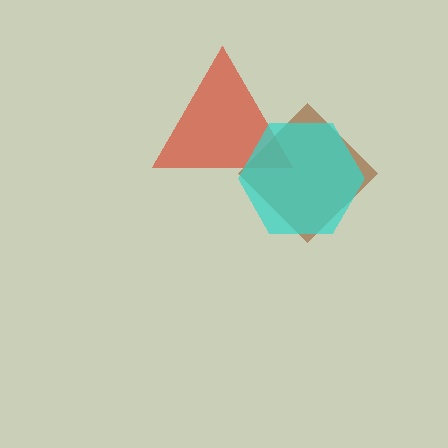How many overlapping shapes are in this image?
There are 3 overlapping shapes in the image.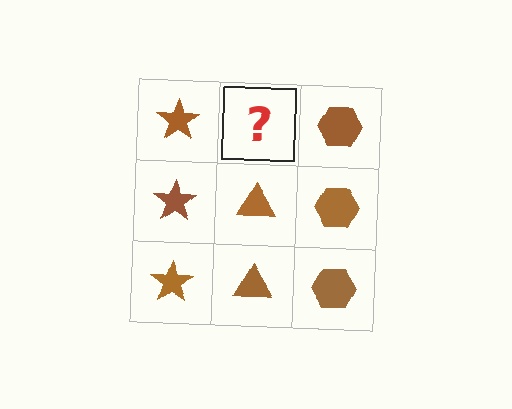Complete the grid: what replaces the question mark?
The question mark should be replaced with a brown triangle.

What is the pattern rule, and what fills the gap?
The rule is that each column has a consistent shape. The gap should be filled with a brown triangle.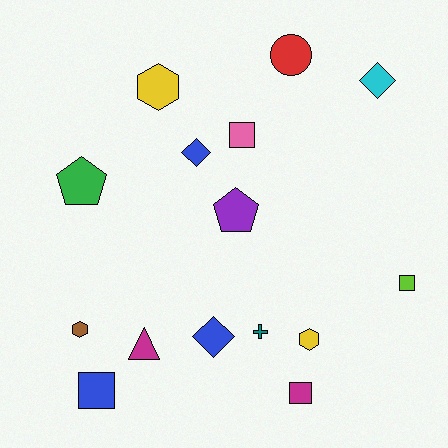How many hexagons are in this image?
There are 3 hexagons.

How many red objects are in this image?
There is 1 red object.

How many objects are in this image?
There are 15 objects.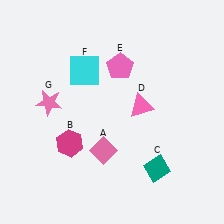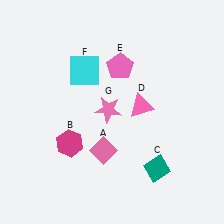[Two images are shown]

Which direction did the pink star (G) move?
The pink star (G) moved right.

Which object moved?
The pink star (G) moved right.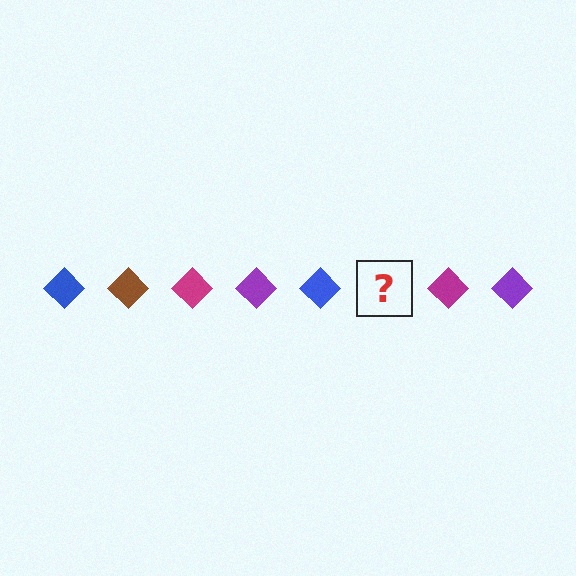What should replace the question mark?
The question mark should be replaced with a brown diamond.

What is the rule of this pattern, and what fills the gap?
The rule is that the pattern cycles through blue, brown, magenta, purple diamonds. The gap should be filled with a brown diamond.